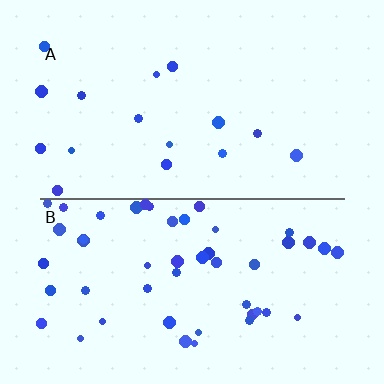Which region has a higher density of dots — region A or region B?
B (the bottom).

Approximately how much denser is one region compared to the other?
Approximately 3.0× — region B over region A.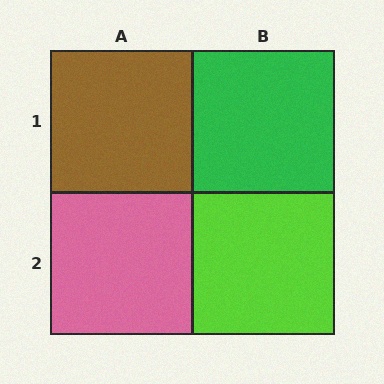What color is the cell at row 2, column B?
Lime.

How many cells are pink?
1 cell is pink.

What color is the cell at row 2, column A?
Pink.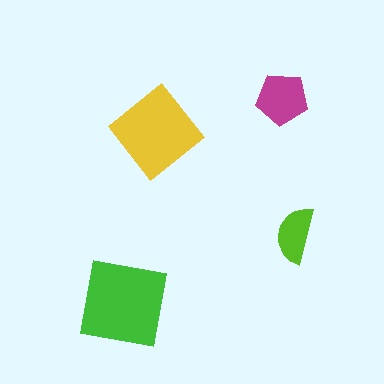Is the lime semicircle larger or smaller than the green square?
Smaller.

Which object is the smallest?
The lime semicircle.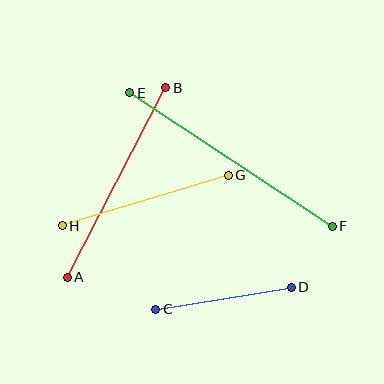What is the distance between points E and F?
The distance is approximately 243 pixels.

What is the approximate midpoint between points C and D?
The midpoint is at approximately (224, 298) pixels.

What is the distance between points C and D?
The distance is approximately 137 pixels.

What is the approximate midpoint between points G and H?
The midpoint is at approximately (145, 201) pixels.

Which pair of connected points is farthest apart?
Points E and F are farthest apart.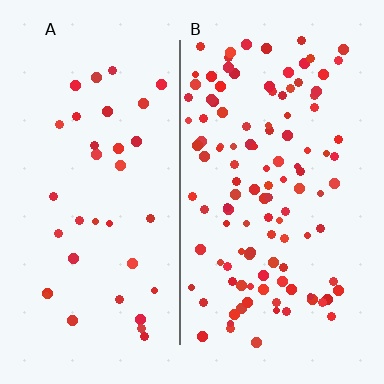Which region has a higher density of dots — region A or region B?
B (the right).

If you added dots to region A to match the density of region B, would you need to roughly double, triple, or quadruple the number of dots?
Approximately triple.